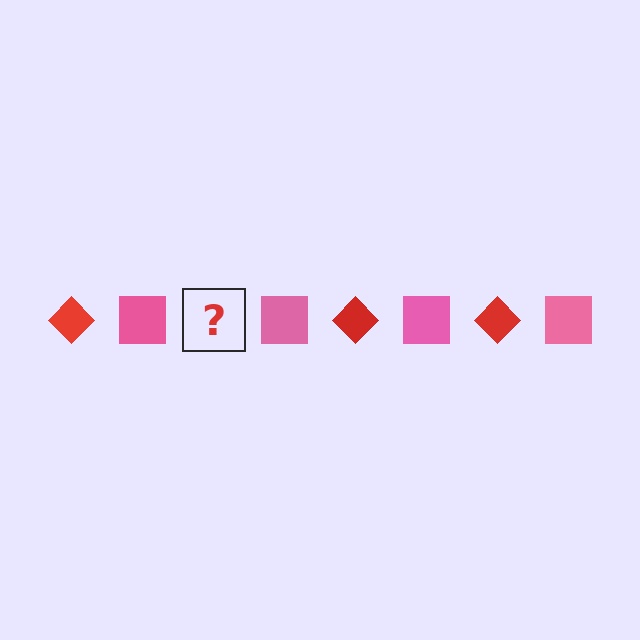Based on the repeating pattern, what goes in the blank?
The blank should be a red diamond.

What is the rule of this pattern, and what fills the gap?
The rule is that the pattern alternates between red diamond and pink square. The gap should be filled with a red diamond.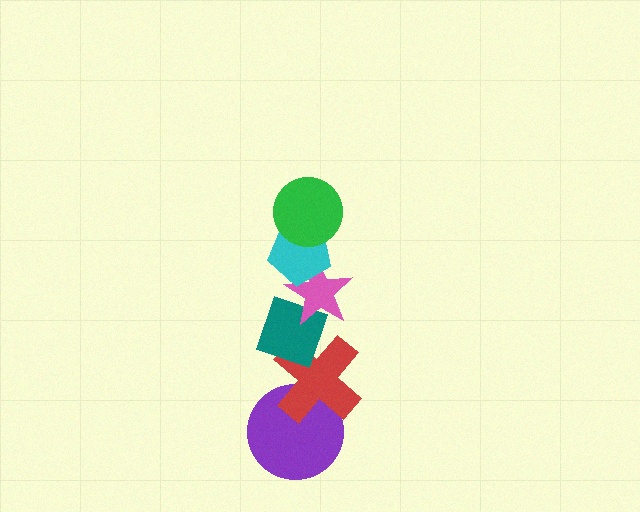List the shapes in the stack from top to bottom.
From top to bottom: the green circle, the cyan pentagon, the pink star, the teal diamond, the red cross, the purple circle.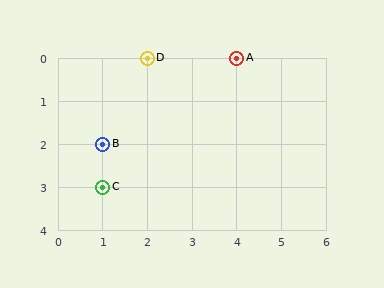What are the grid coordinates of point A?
Point A is at grid coordinates (4, 0).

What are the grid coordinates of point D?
Point D is at grid coordinates (2, 0).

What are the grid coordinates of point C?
Point C is at grid coordinates (1, 3).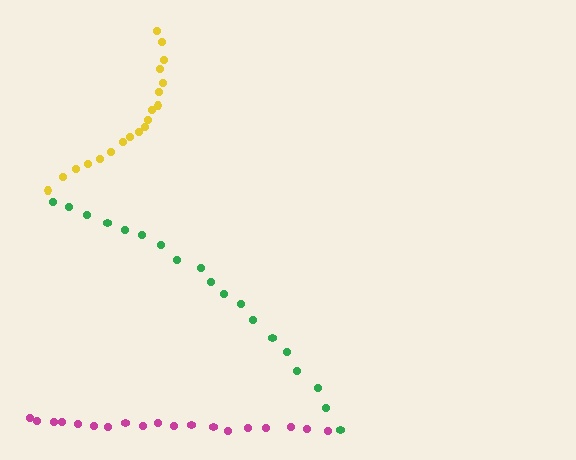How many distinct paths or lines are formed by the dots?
There are 3 distinct paths.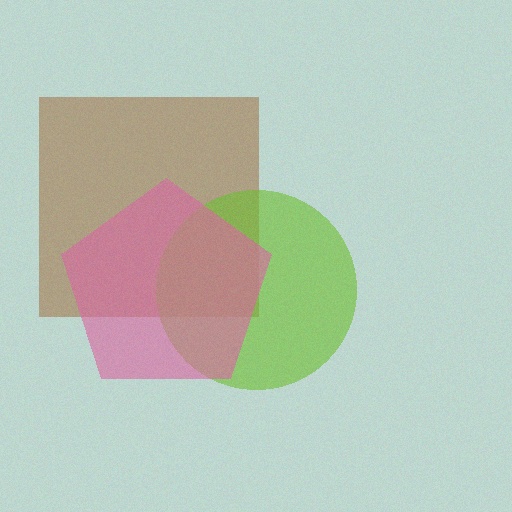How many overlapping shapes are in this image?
There are 3 overlapping shapes in the image.